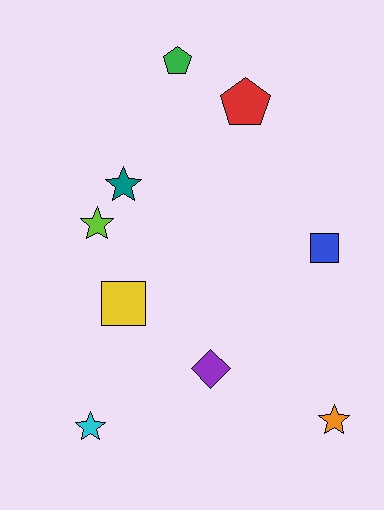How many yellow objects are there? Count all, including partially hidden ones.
There is 1 yellow object.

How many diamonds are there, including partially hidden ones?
There is 1 diamond.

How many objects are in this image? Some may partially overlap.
There are 9 objects.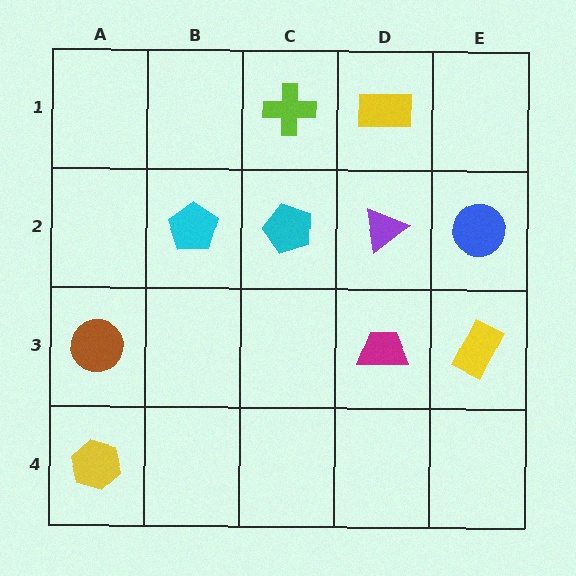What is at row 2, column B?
A cyan pentagon.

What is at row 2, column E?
A blue circle.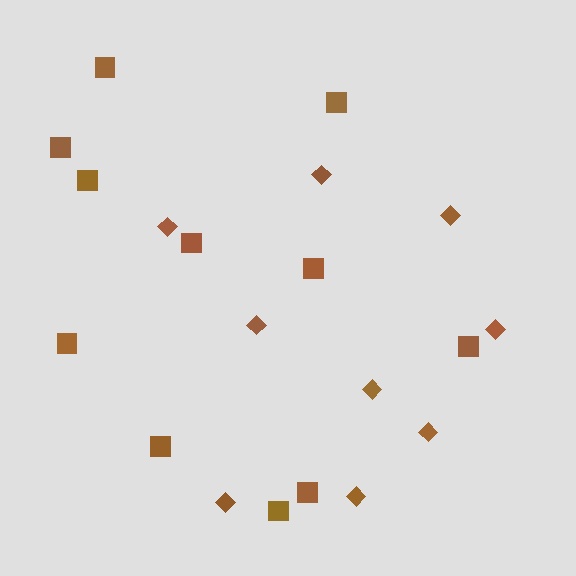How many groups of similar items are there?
There are 2 groups: one group of squares (11) and one group of diamonds (9).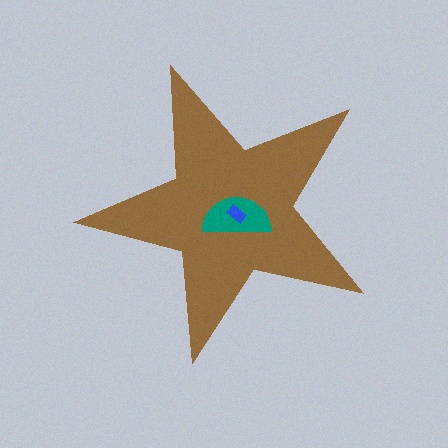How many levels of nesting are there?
3.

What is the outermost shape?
The brown star.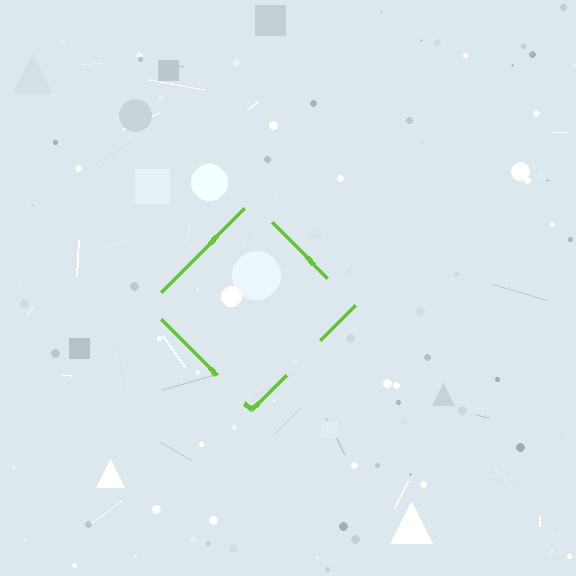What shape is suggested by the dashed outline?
The dashed outline suggests a diamond.